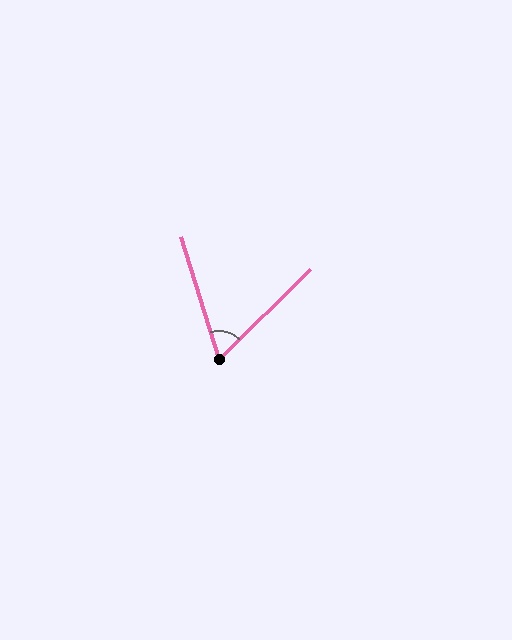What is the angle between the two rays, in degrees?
Approximately 62 degrees.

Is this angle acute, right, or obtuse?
It is acute.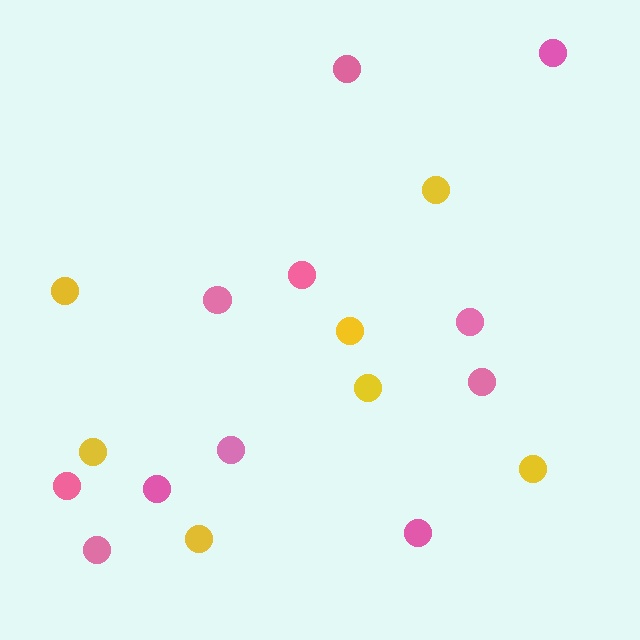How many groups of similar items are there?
There are 2 groups: one group of pink circles (11) and one group of yellow circles (7).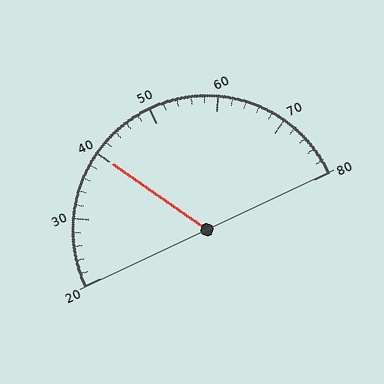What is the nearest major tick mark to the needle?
The nearest major tick mark is 40.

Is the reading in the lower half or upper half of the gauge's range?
The reading is in the lower half of the range (20 to 80).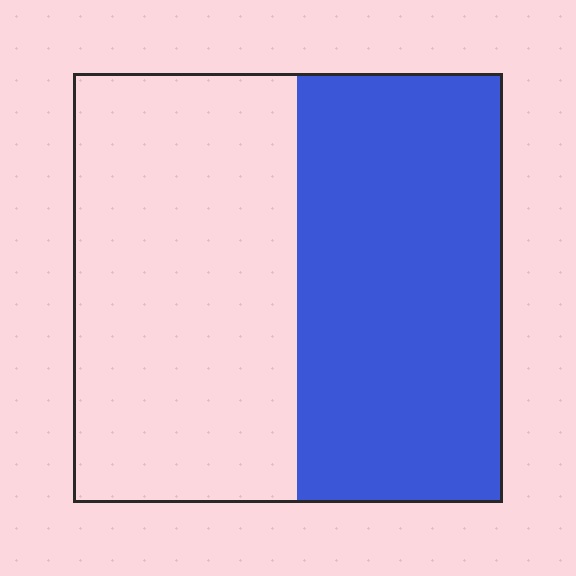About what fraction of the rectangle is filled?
About one half (1/2).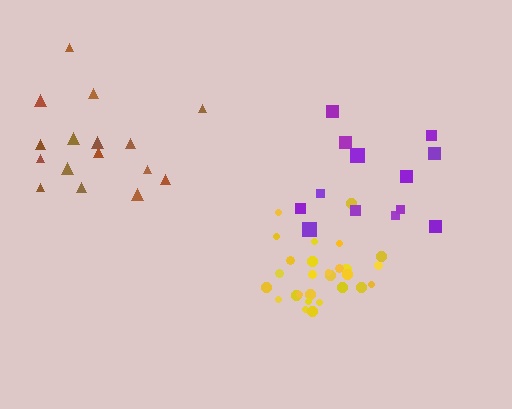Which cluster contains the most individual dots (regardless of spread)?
Yellow (28).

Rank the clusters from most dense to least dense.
yellow, purple, brown.